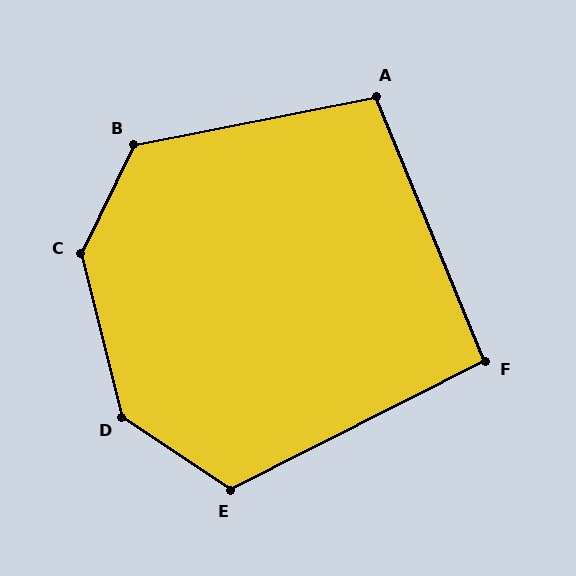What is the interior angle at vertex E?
Approximately 119 degrees (obtuse).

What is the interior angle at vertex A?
Approximately 101 degrees (obtuse).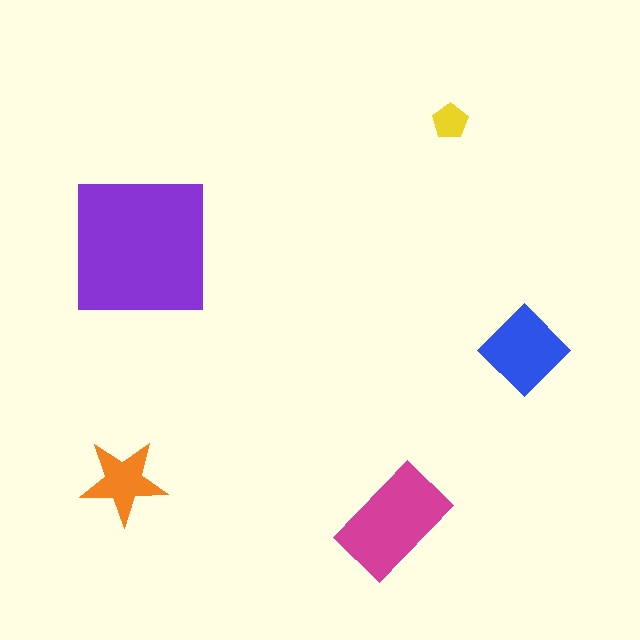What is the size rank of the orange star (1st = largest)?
4th.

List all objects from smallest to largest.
The yellow pentagon, the orange star, the blue diamond, the magenta rectangle, the purple square.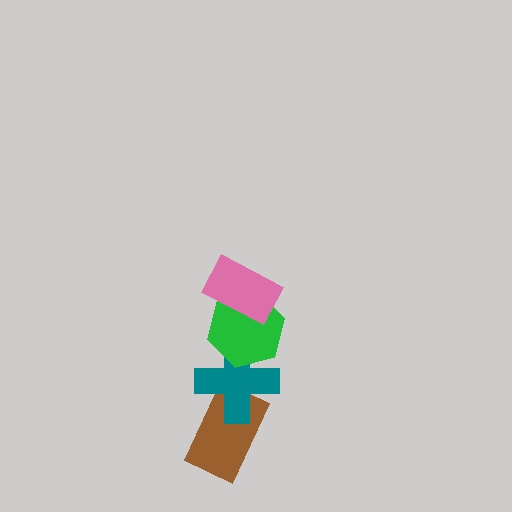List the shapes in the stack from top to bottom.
From top to bottom: the pink rectangle, the green hexagon, the teal cross, the brown rectangle.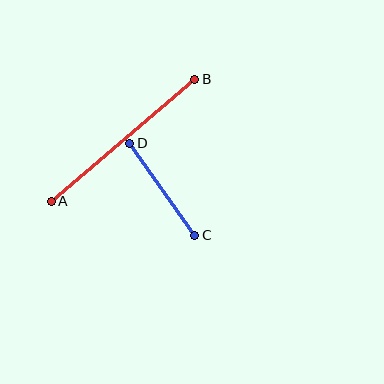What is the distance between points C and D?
The distance is approximately 112 pixels.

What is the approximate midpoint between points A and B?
The midpoint is at approximately (123, 140) pixels.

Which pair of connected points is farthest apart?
Points A and B are farthest apart.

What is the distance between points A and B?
The distance is approximately 189 pixels.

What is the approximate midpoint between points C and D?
The midpoint is at approximately (162, 189) pixels.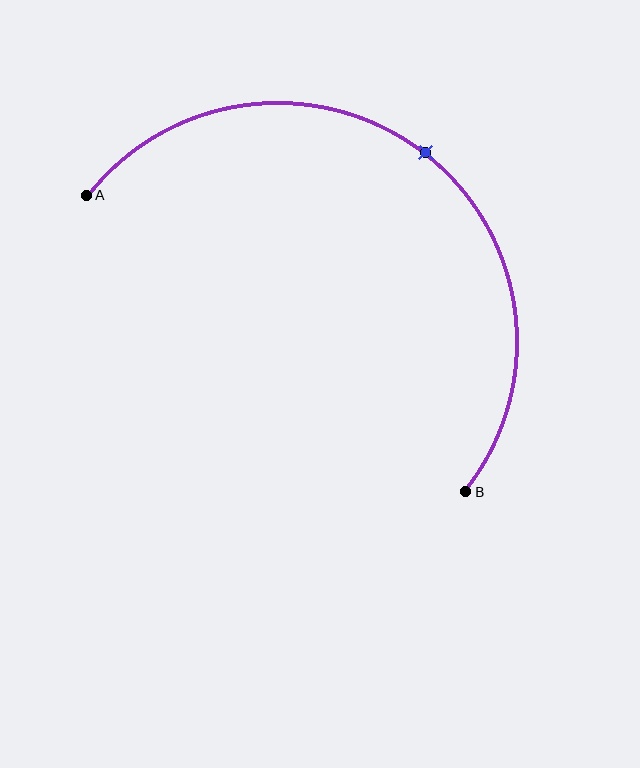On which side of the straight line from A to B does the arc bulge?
The arc bulges above and to the right of the straight line connecting A and B.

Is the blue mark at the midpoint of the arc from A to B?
Yes. The blue mark lies on the arc at equal arc-length from both A and B — it is the arc midpoint.